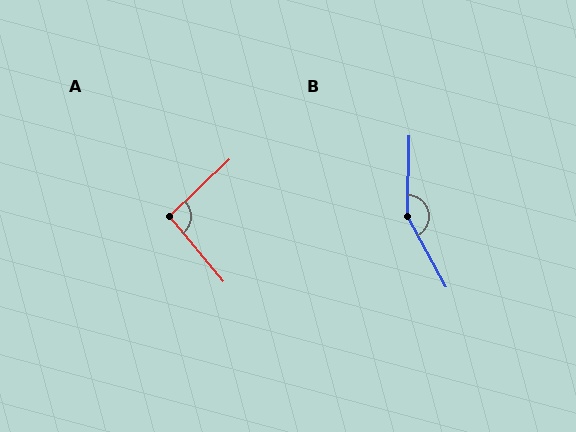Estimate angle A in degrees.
Approximately 94 degrees.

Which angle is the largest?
B, at approximately 151 degrees.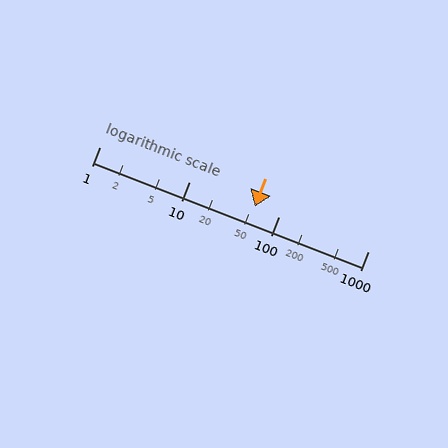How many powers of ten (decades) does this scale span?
The scale spans 3 decades, from 1 to 1000.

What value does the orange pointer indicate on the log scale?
The pointer indicates approximately 54.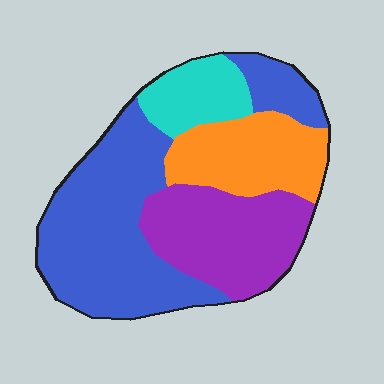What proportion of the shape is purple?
Purple covers roughly 25% of the shape.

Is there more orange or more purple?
Purple.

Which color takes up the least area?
Cyan, at roughly 10%.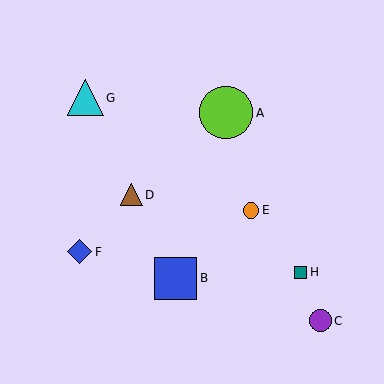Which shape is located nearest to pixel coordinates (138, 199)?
The brown triangle (labeled D) at (131, 195) is nearest to that location.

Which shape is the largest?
The lime circle (labeled A) is the largest.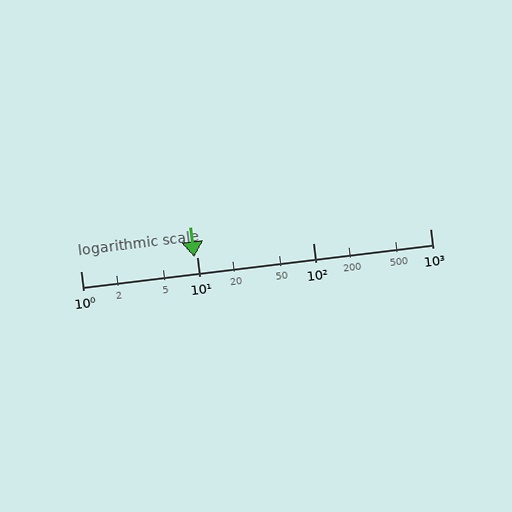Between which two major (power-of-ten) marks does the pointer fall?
The pointer is between 1 and 10.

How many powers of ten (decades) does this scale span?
The scale spans 3 decades, from 1 to 1000.